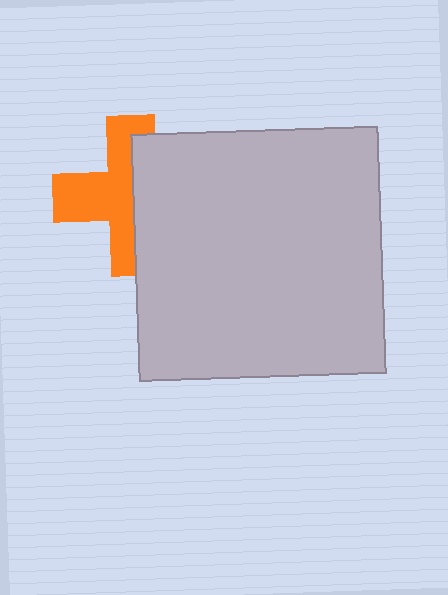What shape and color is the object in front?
The object in front is a light gray square.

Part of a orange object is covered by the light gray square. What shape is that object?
It is a cross.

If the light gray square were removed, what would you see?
You would see the complete orange cross.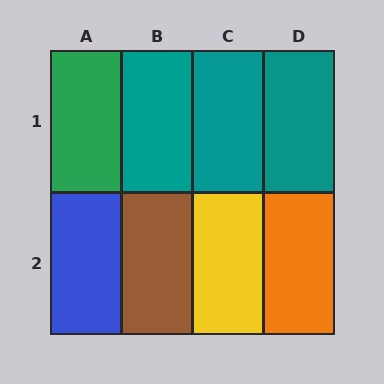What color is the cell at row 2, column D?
Orange.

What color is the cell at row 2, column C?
Yellow.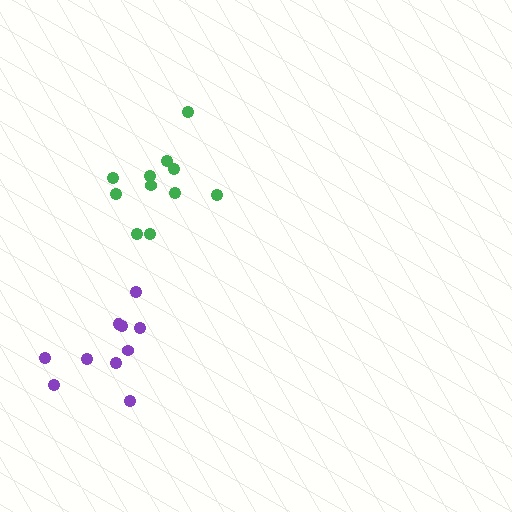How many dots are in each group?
Group 1: 10 dots, Group 2: 11 dots (21 total).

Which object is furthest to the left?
The purple cluster is leftmost.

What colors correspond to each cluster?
The clusters are colored: purple, green.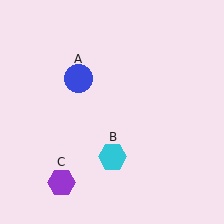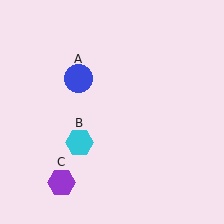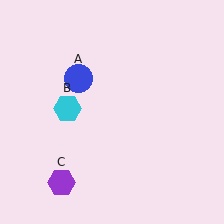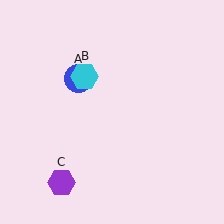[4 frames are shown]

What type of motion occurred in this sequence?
The cyan hexagon (object B) rotated clockwise around the center of the scene.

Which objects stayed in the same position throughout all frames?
Blue circle (object A) and purple hexagon (object C) remained stationary.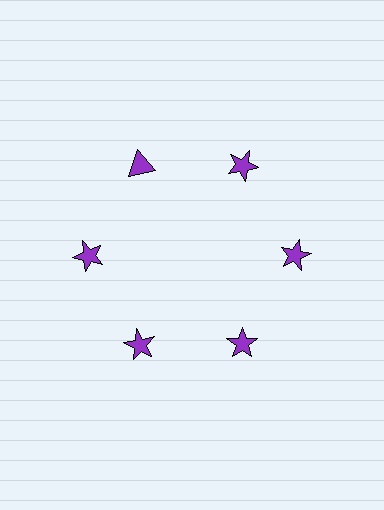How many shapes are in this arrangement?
There are 6 shapes arranged in a ring pattern.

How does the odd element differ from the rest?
It has a different shape: triangle instead of star.